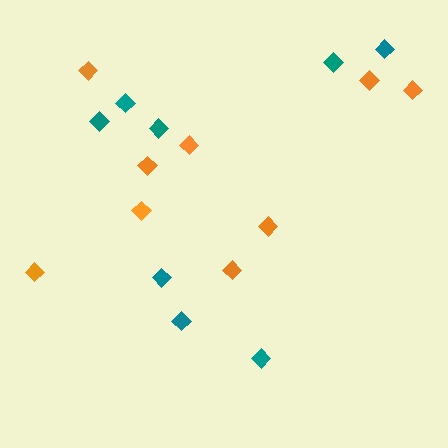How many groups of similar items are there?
There are 2 groups: one group of orange diamonds (9) and one group of teal diamonds (8).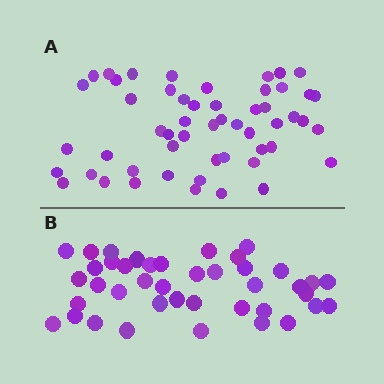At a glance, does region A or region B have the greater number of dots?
Region A (the top region) has more dots.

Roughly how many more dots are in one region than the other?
Region A has roughly 12 or so more dots than region B.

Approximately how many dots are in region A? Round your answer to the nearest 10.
About 50 dots. (The exact count is 53, which rounds to 50.)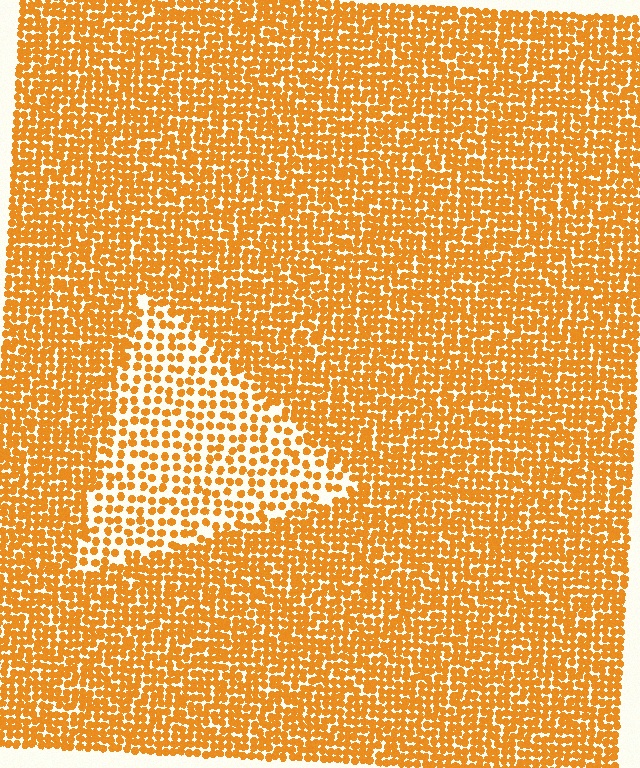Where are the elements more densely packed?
The elements are more densely packed outside the triangle boundary.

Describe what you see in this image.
The image contains small orange elements arranged at two different densities. A triangle-shaped region is visible where the elements are less densely packed than the surrounding area.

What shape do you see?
I see a triangle.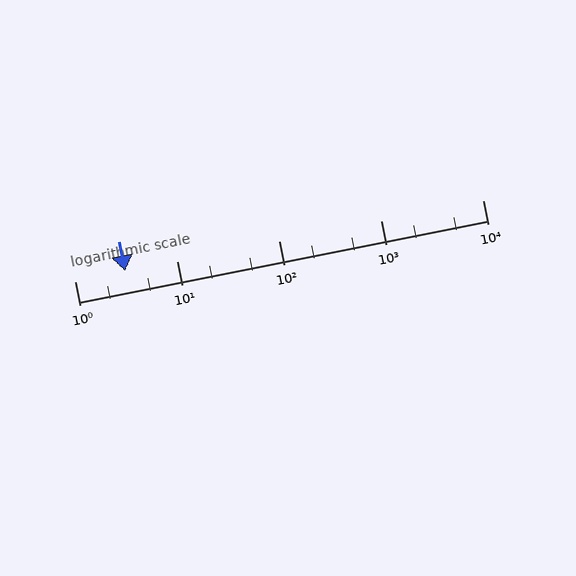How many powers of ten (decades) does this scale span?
The scale spans 4 decades, from 1 to 10000.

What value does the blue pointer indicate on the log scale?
The pointer indicates approximately 3.1.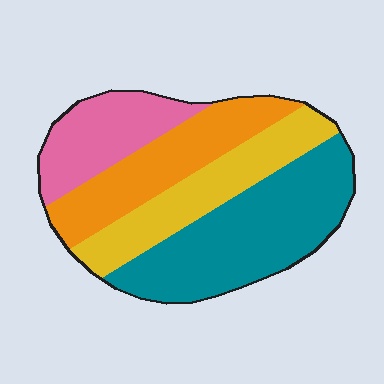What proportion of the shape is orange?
Orange covers around 25% of the shape.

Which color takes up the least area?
Pink, at roughly 20%.